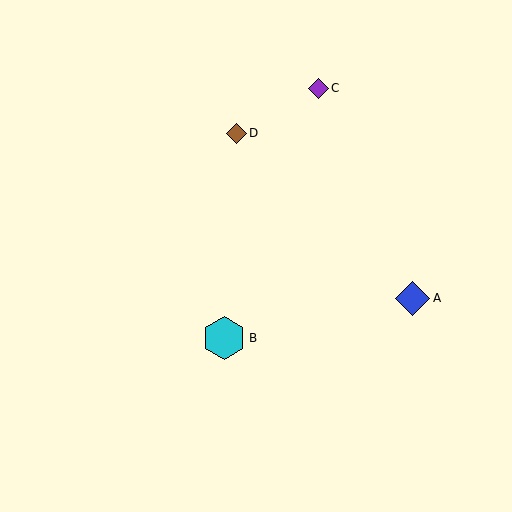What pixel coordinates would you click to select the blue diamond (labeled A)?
Click at (413, 298) to select the blue diamond A.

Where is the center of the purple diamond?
The center of the purple diamond is at (318, 88).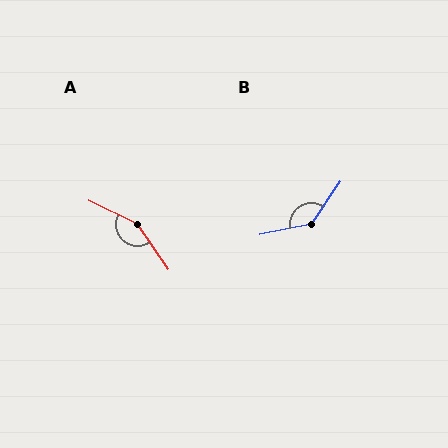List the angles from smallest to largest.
B (135°), A (150°).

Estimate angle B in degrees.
Approximately 135 degrees.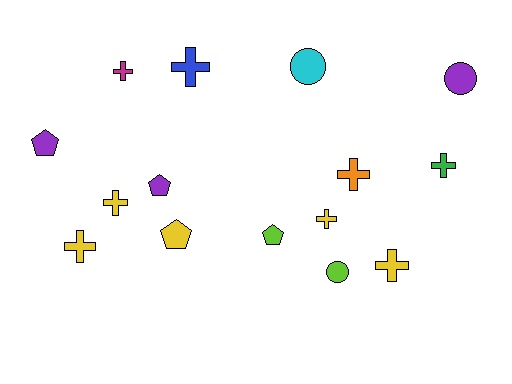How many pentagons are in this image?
There are 4 pentagons.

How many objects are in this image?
There are 15 objects.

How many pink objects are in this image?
There are no pink objects.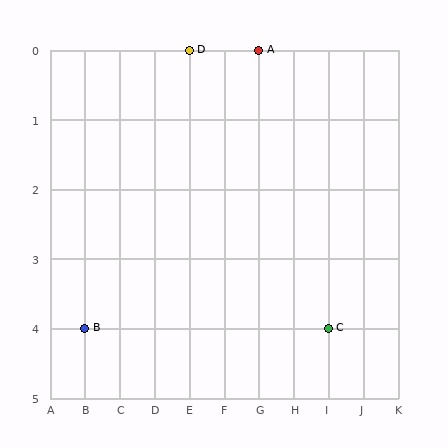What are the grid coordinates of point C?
Point C is at grid coordinates (I, 4).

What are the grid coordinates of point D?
Point D is at grid coordinates (E, 0).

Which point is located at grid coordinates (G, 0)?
Point A is at (G, 0).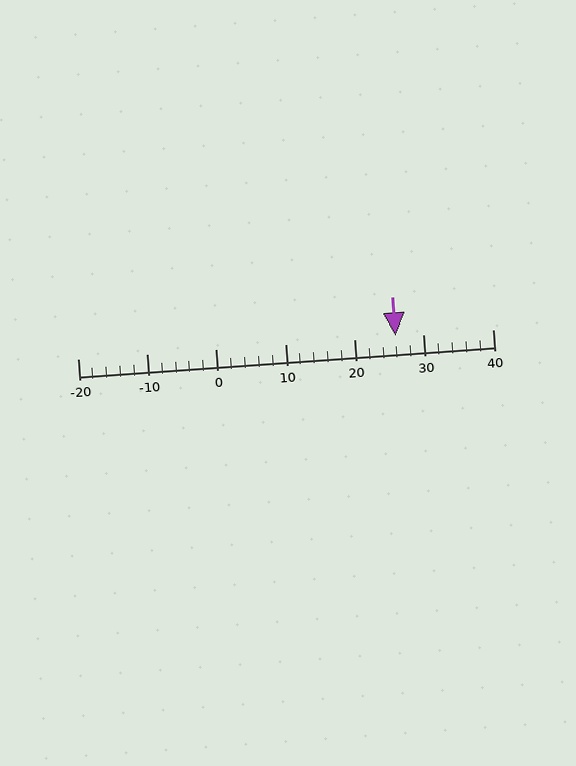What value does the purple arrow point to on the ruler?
The purple arrow points to approximately 26.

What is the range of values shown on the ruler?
The ruler shows values from -20 to 40.